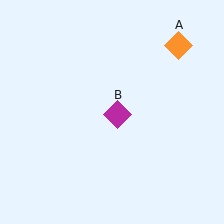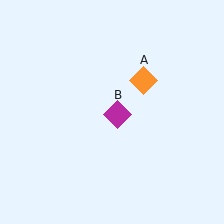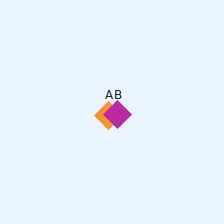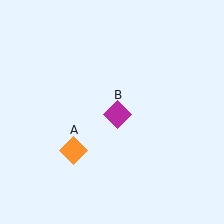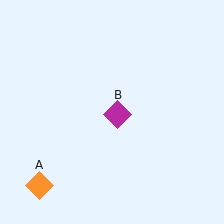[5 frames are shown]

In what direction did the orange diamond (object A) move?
The orange diamond (object A) moved down and to the left.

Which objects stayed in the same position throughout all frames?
Magenta diamond (object B) remained stationary.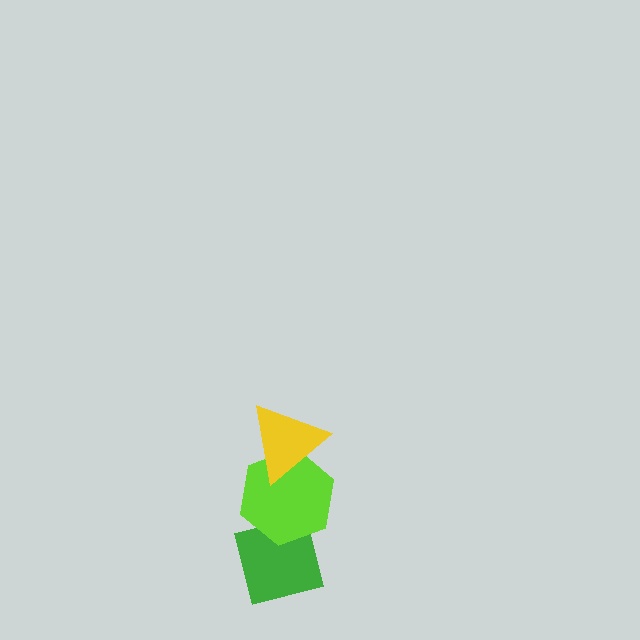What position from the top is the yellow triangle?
The yellow triangle is 1st from the top.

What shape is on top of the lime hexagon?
The yellow triangle is on top of the lime hexagon.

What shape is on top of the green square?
The lime hexagon is on top of the green square.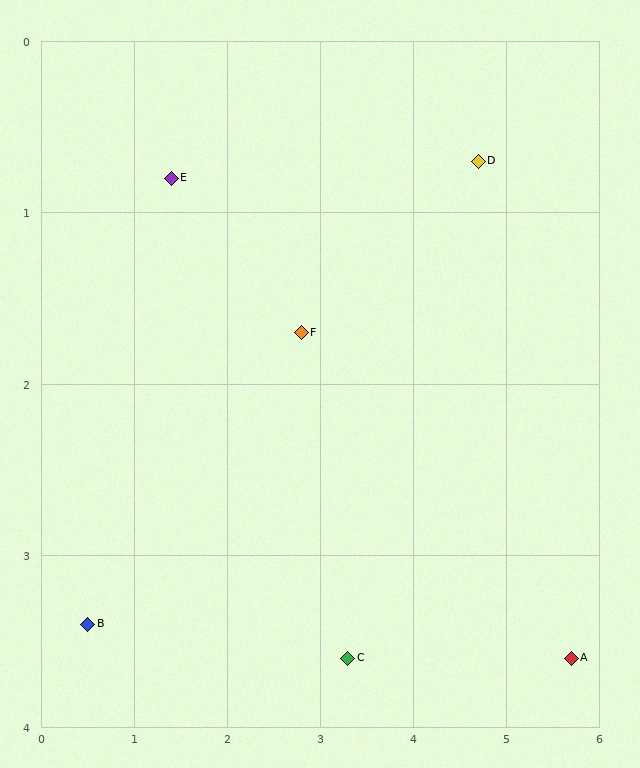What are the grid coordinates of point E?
Point E is at approximately (1.4, 0.8).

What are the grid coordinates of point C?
Point C is at approximately (3.3, 3.6).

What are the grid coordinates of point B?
Point B is at approximately (0.5, 3.4).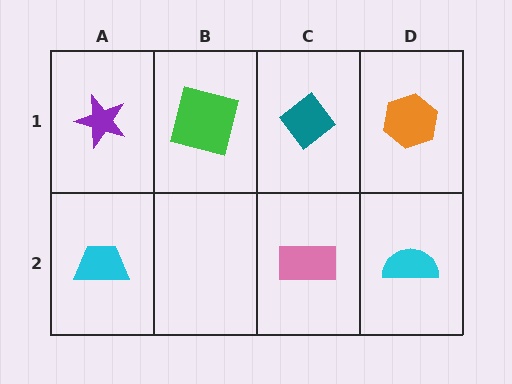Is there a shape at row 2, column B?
No, that cell is empty.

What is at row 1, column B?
A green square.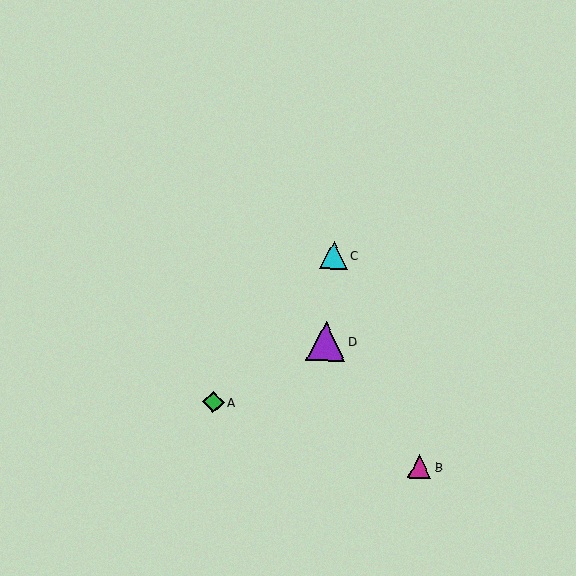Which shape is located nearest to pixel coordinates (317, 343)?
The purple triangle (labeled D) at (326, 341) is nearest to that location.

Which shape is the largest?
The purple triangle (labeled D) is the largest.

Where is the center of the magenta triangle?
The center of the magenta triangle is at (419, 467).